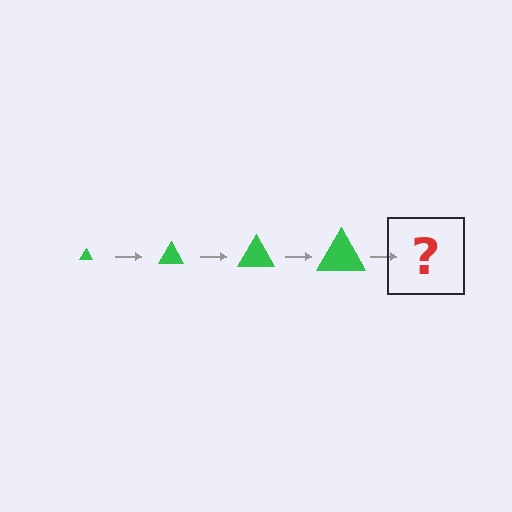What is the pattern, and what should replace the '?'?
The pattern is that the triangle gets progressively larger each step. The '?' should be a green triangle, larger than the previous one.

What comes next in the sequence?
The next element should be a green triangle, larger than the previous one.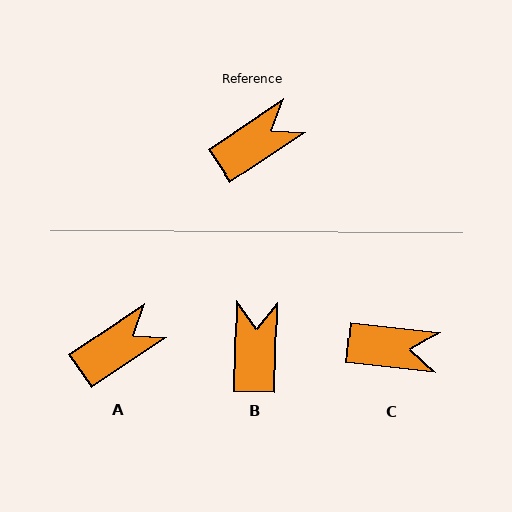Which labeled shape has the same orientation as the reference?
A.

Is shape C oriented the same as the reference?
No, it is off by about 40 degrees.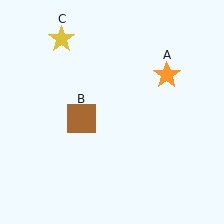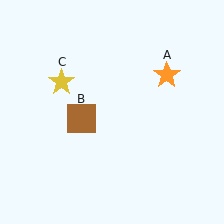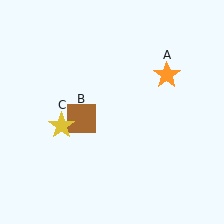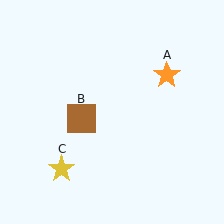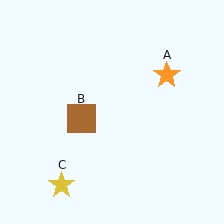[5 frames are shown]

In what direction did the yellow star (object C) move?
The yellow star (object C) moved down.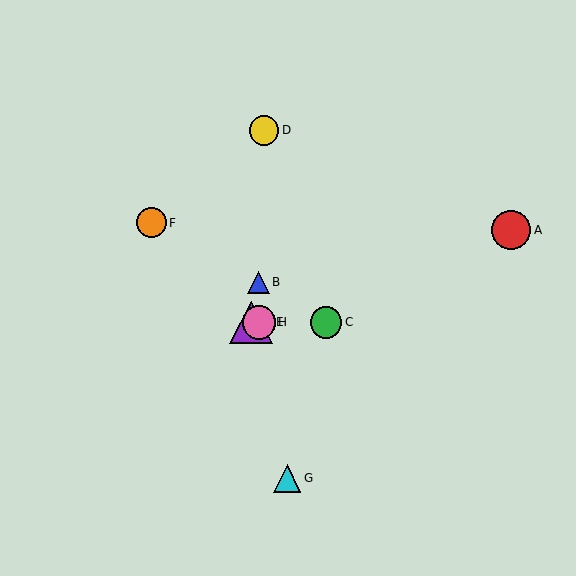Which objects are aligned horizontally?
Objects C, E, H are aligned horizontally.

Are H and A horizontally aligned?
No, H is at y≈322 and A is at y≈230.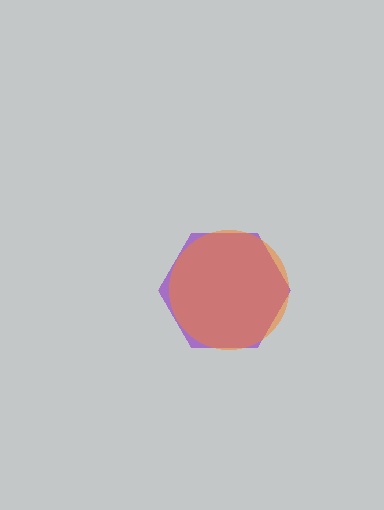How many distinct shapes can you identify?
There are 2 distinct shapes: a purple hexagon, an orange circle.